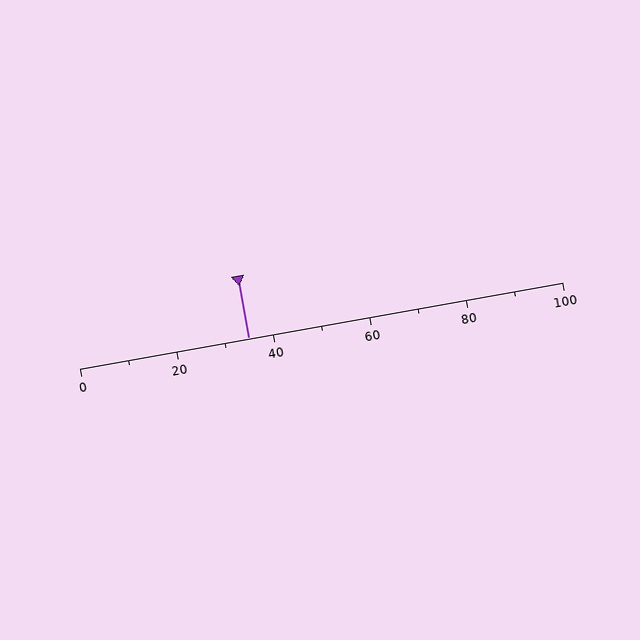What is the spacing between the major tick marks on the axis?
The major ticks are spaced 20 apart.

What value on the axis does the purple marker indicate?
The marker indicates approximately 35.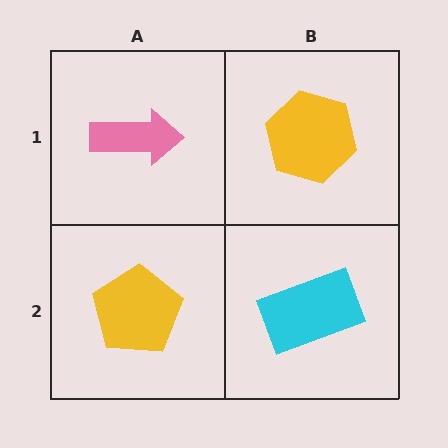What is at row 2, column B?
A cyan rectangle.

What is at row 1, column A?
A pink arrow.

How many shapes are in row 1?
2 shapes.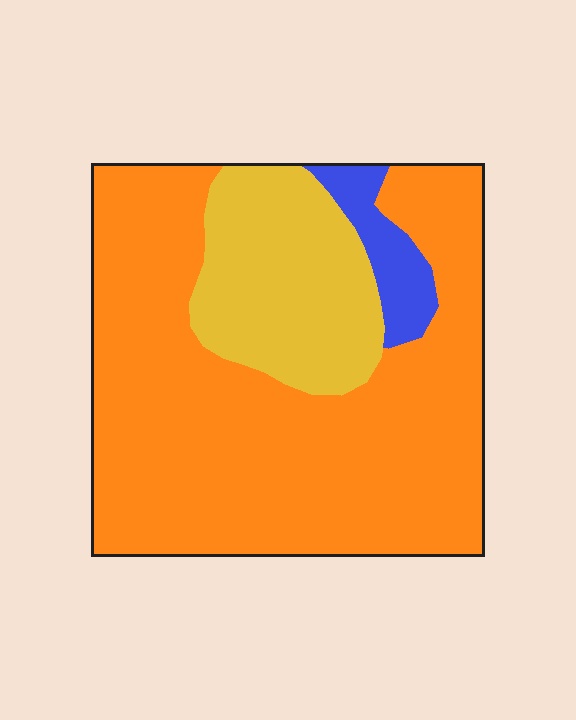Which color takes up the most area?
Orange, at roughly 70%.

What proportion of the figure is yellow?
Yellow covers roughly 20% of the figure.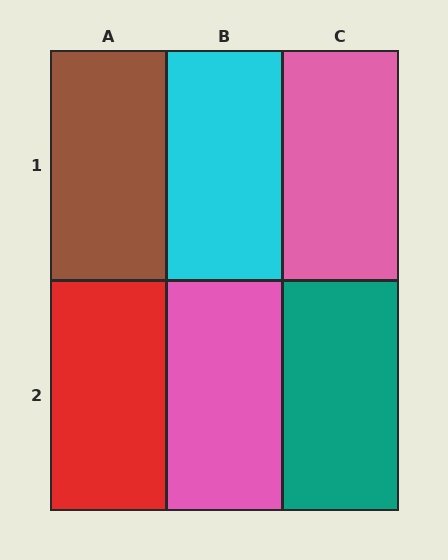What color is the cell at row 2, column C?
Teal.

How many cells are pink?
2 cells are pink.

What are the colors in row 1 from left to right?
Brown, cyan, pink.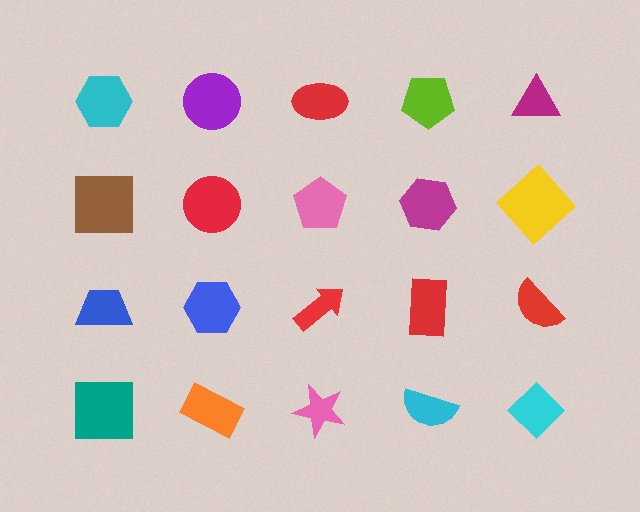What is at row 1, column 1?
A cyan hexagon.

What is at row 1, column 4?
A lime pentagon.